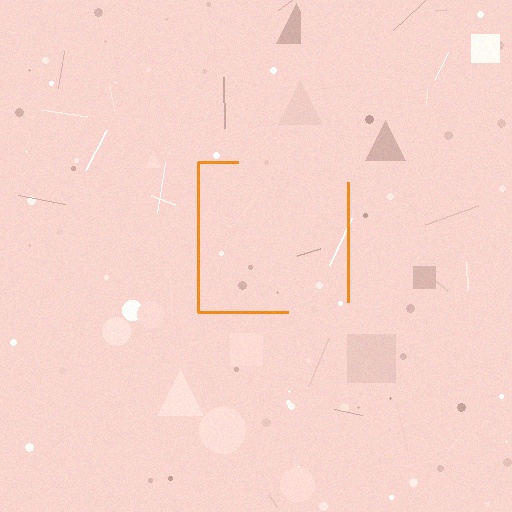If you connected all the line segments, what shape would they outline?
They would outline a square.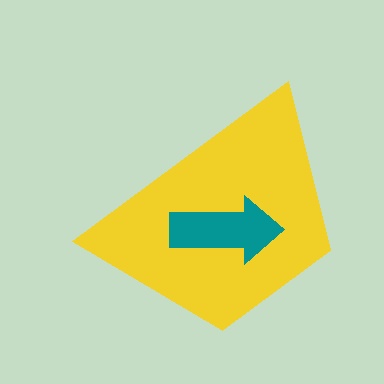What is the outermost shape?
The yellow trapezoid.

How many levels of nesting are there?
2.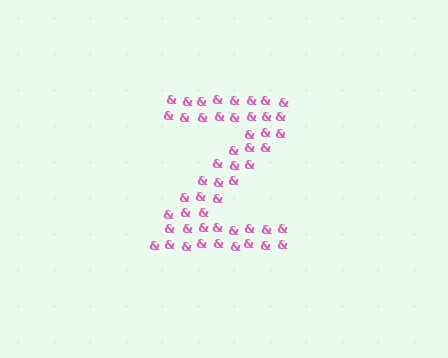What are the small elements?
The small elements are ampersands.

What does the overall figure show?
The overall figure shows the letter Z.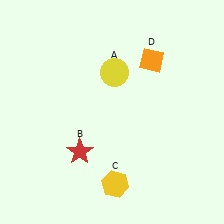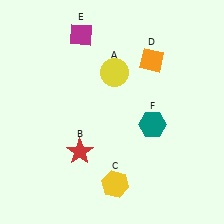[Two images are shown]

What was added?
A magenta diamond (E), a teal hexagon (F) were added in Image 2.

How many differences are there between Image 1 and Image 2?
There are 2 differences between the two images.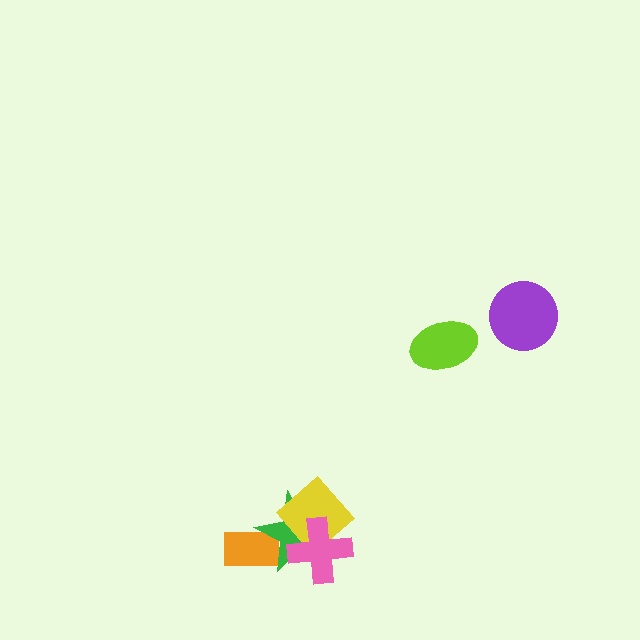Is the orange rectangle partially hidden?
Yes, it is partially covered by another shape.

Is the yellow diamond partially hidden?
Yes, it is partially covered by another shape.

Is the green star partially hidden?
Yes, it is partially covered by another shape.